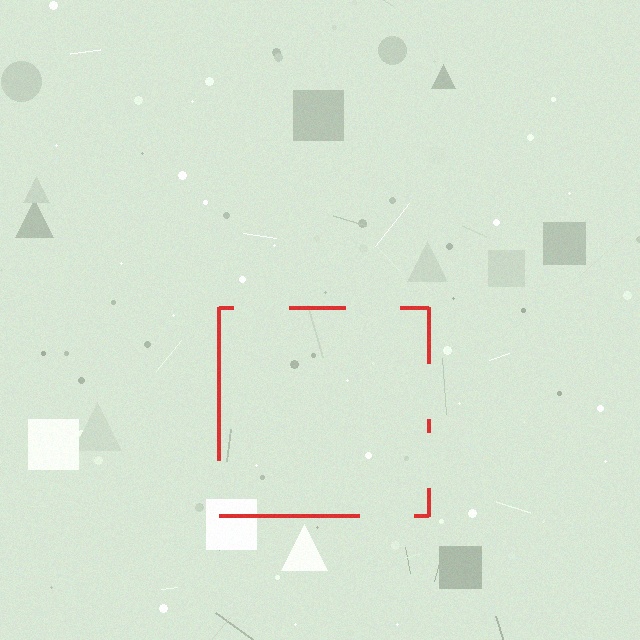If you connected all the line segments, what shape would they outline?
They would outline a square.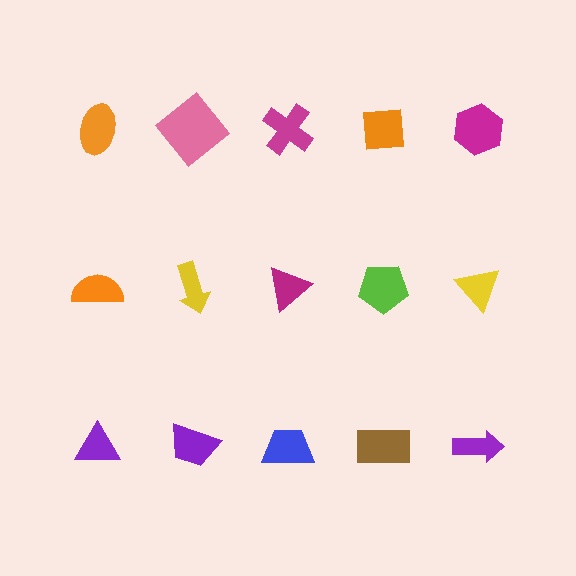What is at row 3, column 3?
A blue trapezoid.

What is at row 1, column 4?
An orange square.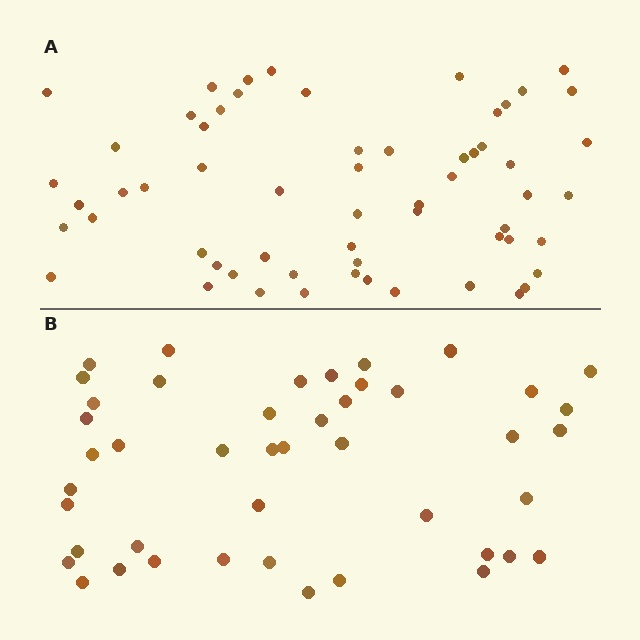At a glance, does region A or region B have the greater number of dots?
Region A (the top region) has more dots.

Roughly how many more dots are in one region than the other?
Region A has approximately 15 more dots than region B.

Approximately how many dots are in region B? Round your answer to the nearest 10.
About 40 dots. (The exact count is 45, which rounds to 40.)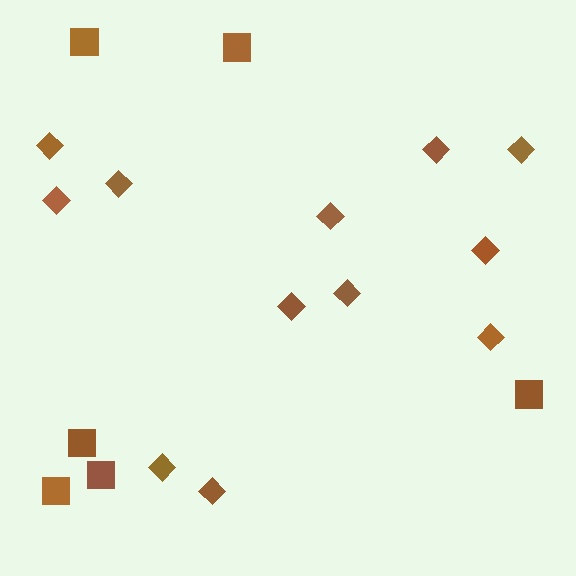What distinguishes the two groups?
There are 2 groups: one group of diamonds (12) and one group of squares (6).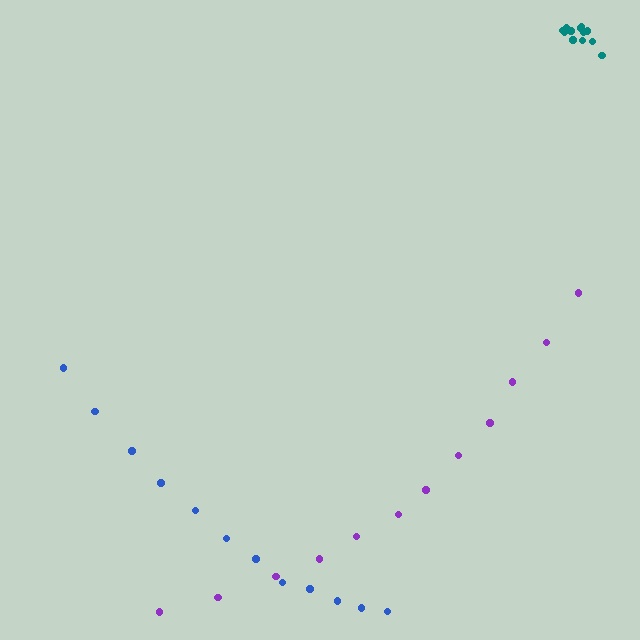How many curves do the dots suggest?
There are 3 distinct paths.